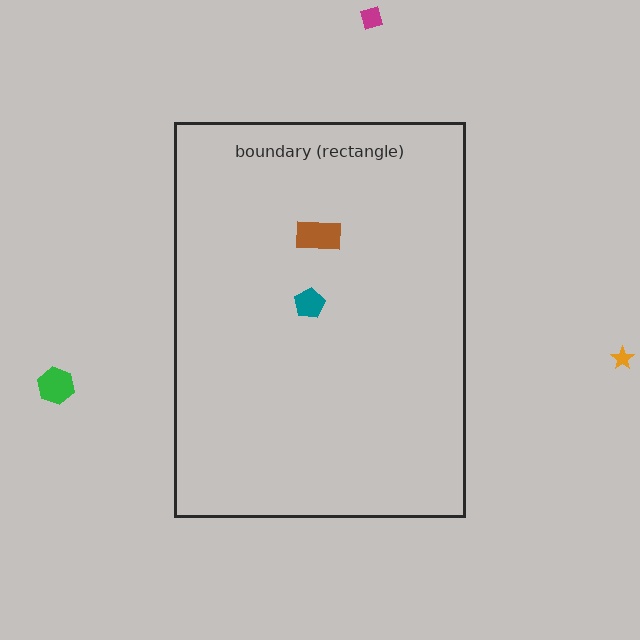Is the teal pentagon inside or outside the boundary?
Inside.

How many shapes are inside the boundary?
2 inside, 3 outside.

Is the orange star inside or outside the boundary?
Outside.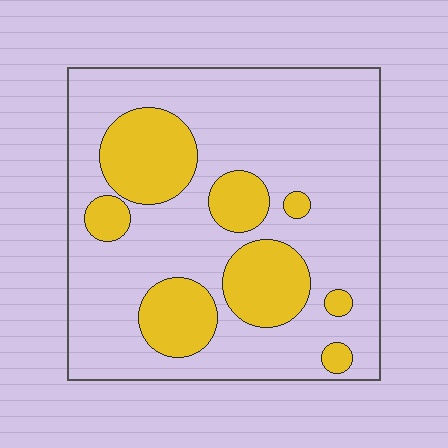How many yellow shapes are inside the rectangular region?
8.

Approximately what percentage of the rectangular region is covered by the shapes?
Approximately 25%.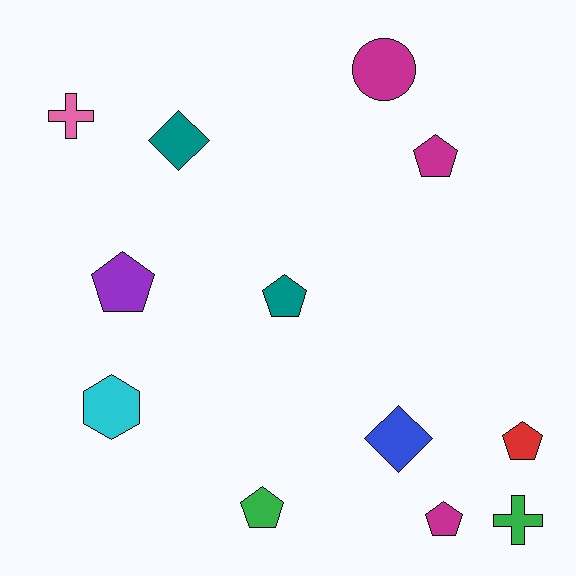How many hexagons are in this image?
There is 1 hexagon.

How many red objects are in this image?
There is 1 red object.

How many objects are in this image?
There are 12 objects.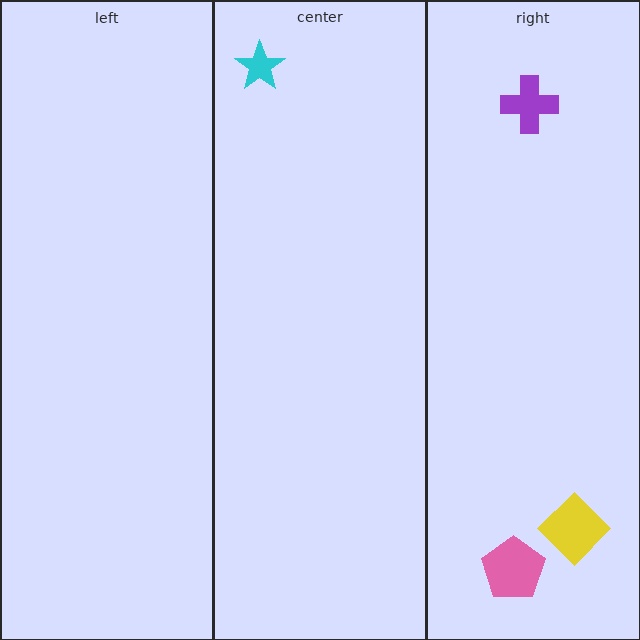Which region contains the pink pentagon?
The right region.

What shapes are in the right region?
The purple cross, the yellow diamond, the pink pentagon.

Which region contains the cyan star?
The center region.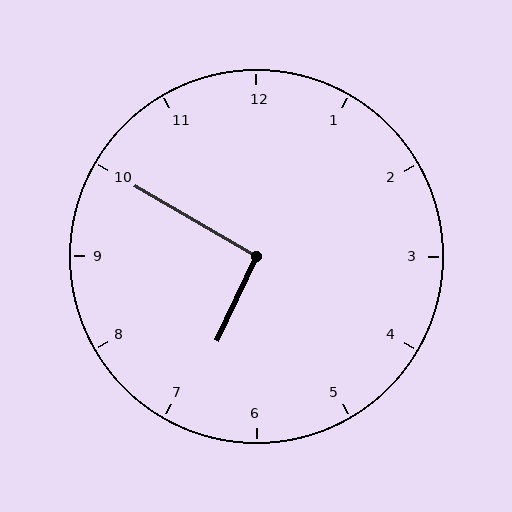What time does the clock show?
6:50.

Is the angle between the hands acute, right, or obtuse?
It is right.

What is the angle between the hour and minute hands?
Approximately 95 degrees.